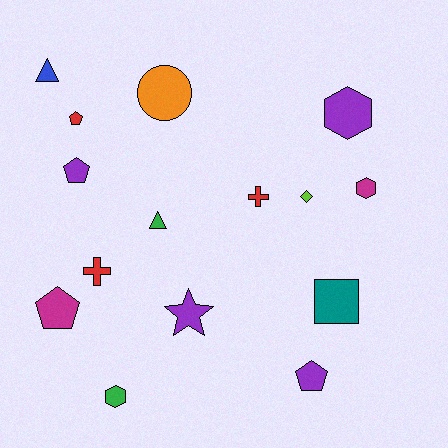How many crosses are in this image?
There are 2 crosses.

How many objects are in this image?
There are 15 objects.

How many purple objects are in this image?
There are 4 purple objects.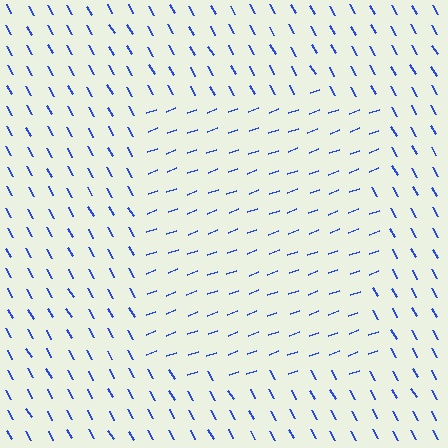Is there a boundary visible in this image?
Yes, there is a texture boundary formed by a change in line orientation.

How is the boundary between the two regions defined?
The boundary is defined purely by a change in line orientation (approximately 81 degrees difference). All lines are the same color and thickness.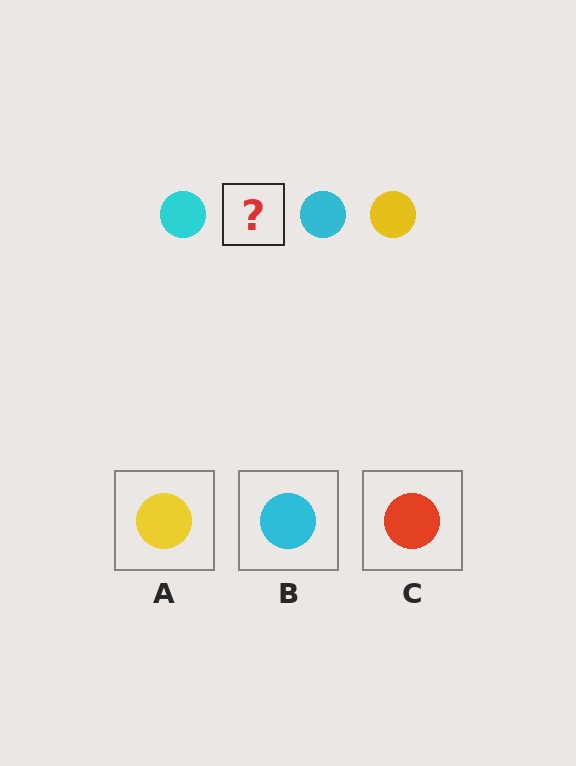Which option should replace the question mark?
Option A.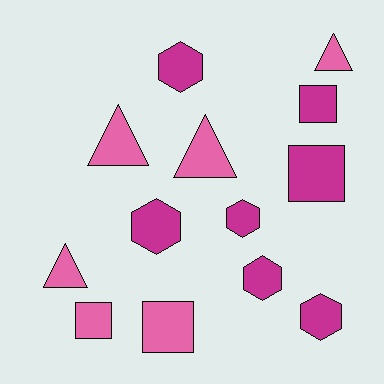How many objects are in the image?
There are 13 objects.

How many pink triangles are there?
There are 4 pink triangles.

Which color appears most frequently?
Magenta, with 7 objects.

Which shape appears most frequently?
Hexagon, with 5 objects.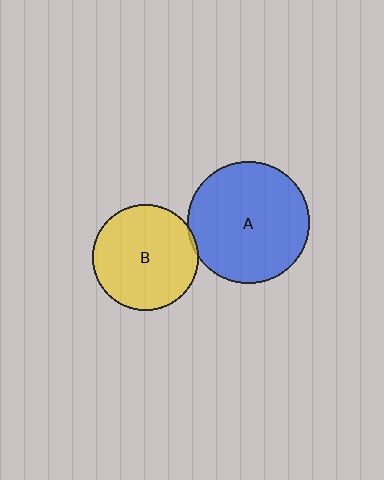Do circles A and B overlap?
Yes.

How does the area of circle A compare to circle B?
Approximately 1.3 times.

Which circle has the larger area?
Circle A (blue).